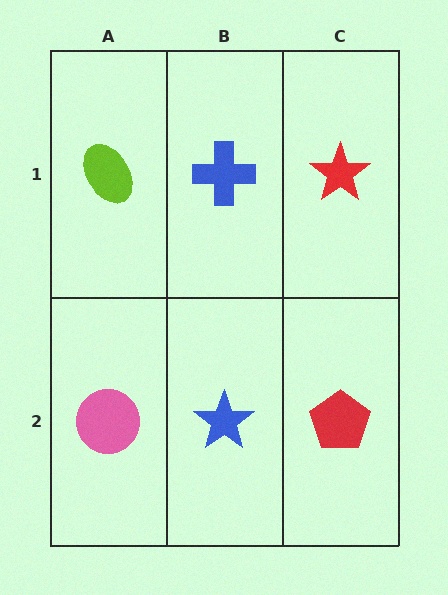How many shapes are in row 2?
3 shapes.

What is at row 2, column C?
A red pentagon.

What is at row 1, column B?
A blue cross.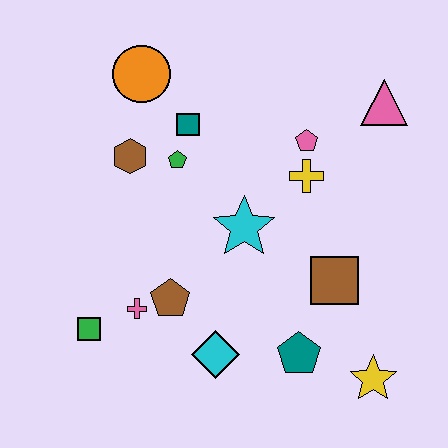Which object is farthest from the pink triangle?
The green square is farthest from the pink triangle.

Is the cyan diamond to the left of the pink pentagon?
Yes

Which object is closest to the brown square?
The teal pentagon is closest to the brown square.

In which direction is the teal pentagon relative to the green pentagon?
The teal pentagon is below the green pentagon.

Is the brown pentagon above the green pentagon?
No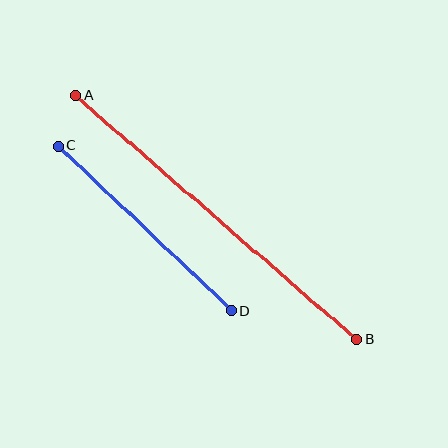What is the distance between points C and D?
The distance is approximately 240 pixels.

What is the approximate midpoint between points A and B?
The midpoint is at approximately (216, 217) pixels.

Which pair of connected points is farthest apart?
Points A and B are farthest apart.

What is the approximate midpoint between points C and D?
The midpoint is at approximately (145, 228) pixels.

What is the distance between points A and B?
The distance is approximately 372 pixels.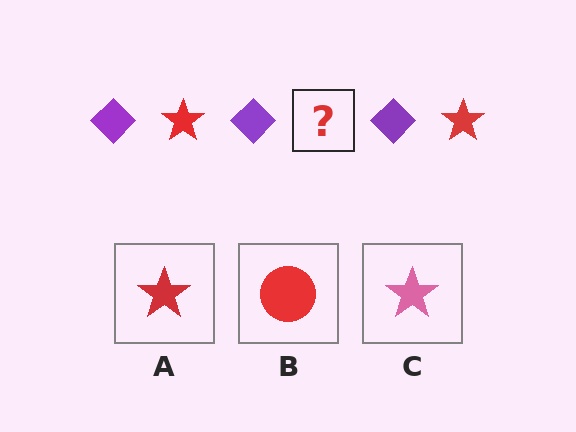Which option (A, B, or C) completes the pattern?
A.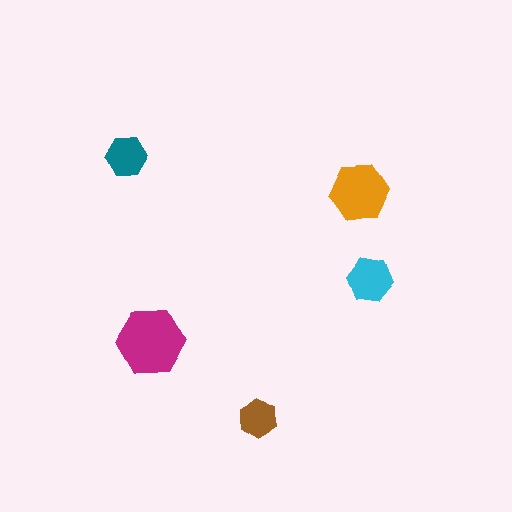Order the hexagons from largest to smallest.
the magenta one, the orange one, the cyan one, the teal one, the brown one.